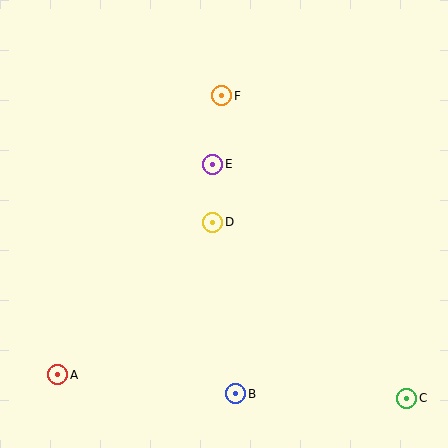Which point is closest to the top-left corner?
Point F is closest to the top-left corner.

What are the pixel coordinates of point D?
Point D is at (213, 222).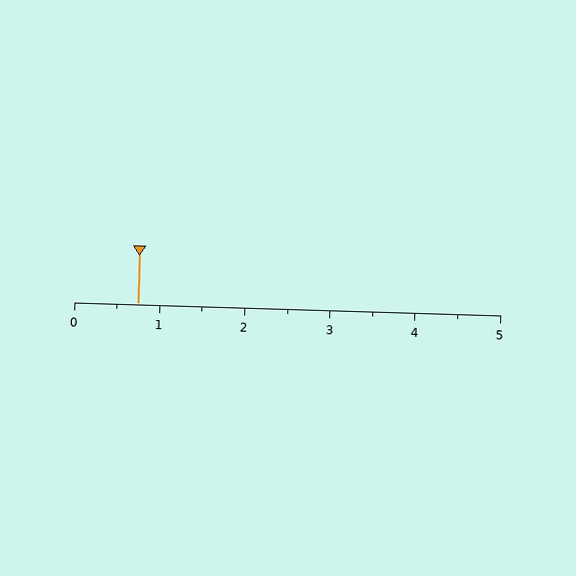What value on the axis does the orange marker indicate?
The marker indicates approximately 0.8.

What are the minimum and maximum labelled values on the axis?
The axis runs from 0 to 5.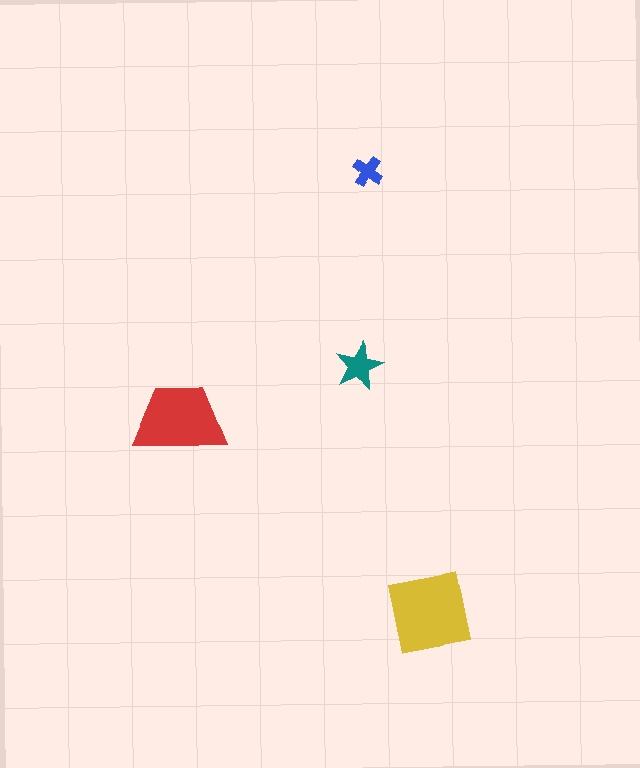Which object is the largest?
The yellow square.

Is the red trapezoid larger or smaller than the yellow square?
Smaller.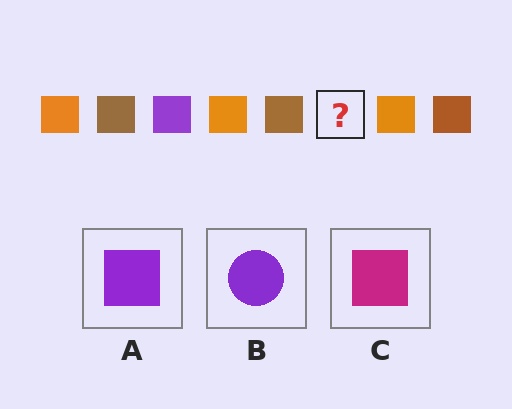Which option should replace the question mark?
Option A.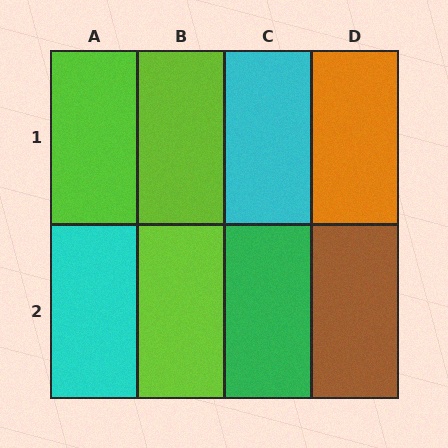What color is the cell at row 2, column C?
Green.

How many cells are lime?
3 cells are lime.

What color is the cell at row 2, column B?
Lime.